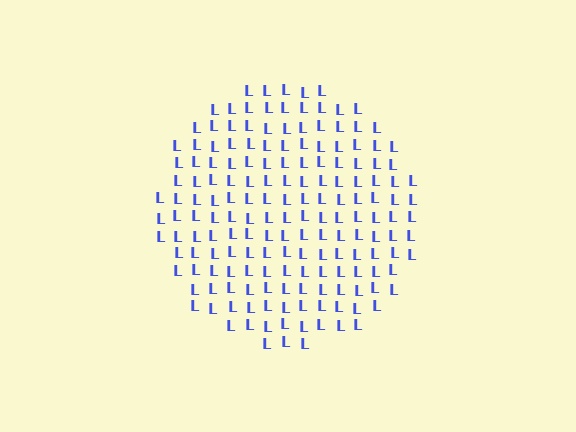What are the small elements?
The small elements are letter L's.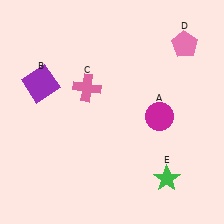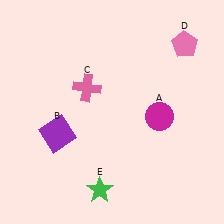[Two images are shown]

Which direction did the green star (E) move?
The green star (E) moved left.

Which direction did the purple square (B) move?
The purple square (B) moved down.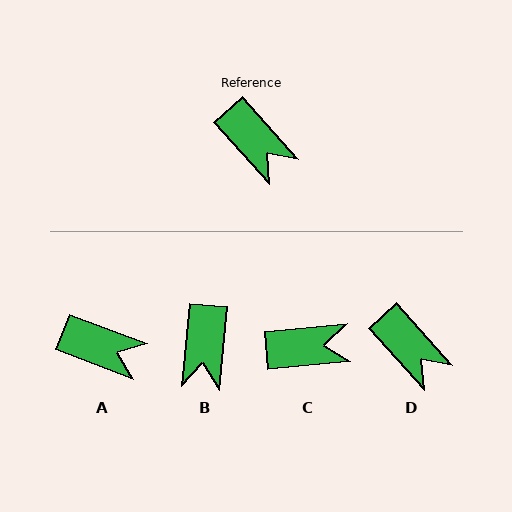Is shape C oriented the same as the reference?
No, it is off by about 54 degrees.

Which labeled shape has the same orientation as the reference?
D.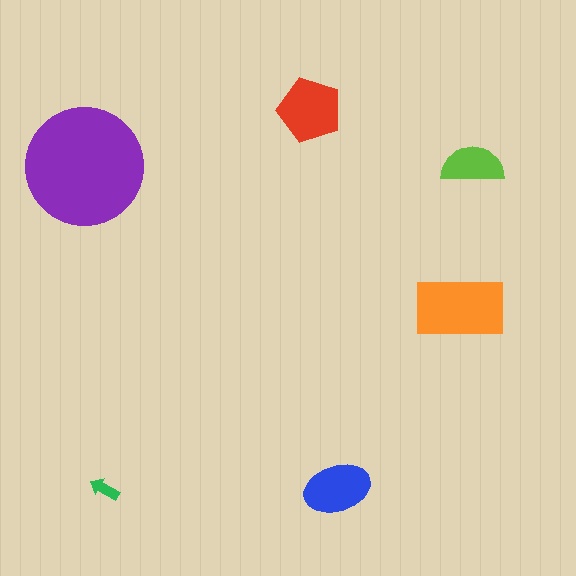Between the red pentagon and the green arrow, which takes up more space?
The red pentagon.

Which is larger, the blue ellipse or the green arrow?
The blue ellipse.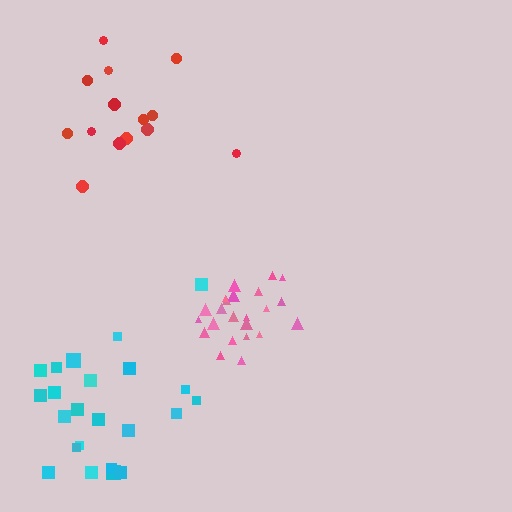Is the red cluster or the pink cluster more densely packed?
Pink.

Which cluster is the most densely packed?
Pink.